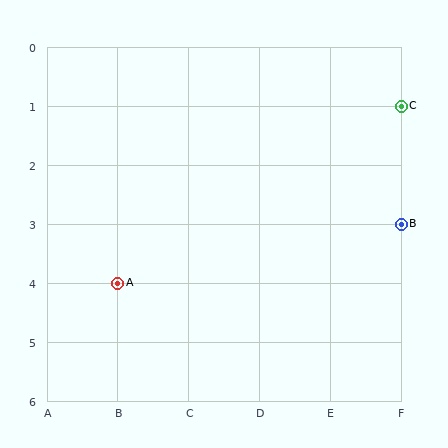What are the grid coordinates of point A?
Point A is at grid coordinates (B, 4).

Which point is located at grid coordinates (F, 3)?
Point B is at (F, 3).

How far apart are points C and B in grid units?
Points C and B are 2 rows apart.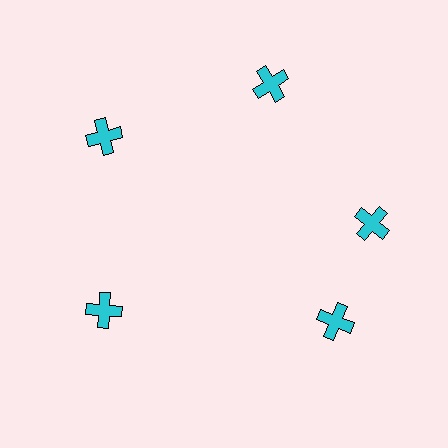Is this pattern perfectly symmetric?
No. The 5 cyan crosses are arranged in a ring, but one element near the 5 o'clock position is rotated out of alignment along the ring, breaking the 5-fold rotational symmetry.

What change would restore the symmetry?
The symmetry would be restored by rotating it back into even spacing with its neighbors so that all 5 crosses sit at equal angles and equal distance from the center.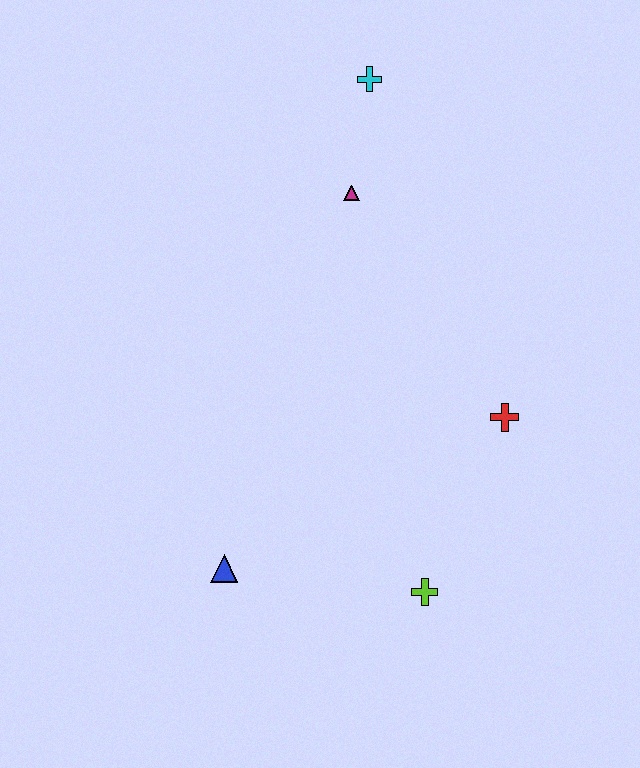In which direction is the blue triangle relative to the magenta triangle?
The blue triangle is below the magenta triangle.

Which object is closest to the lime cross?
The red cross is closest to the lime cross.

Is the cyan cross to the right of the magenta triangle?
Yes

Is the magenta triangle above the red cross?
Yes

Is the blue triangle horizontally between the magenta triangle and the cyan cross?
No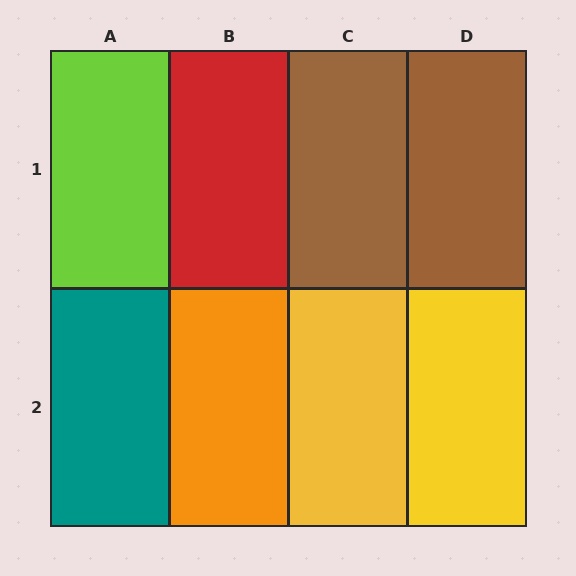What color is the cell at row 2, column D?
Yellow.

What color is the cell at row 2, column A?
Teal.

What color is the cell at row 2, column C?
Yellow.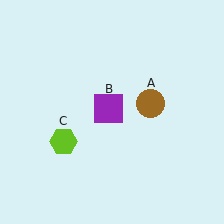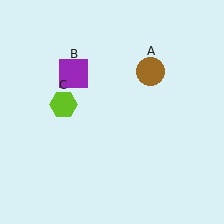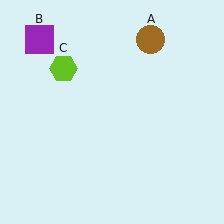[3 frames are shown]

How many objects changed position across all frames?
3 objects changed position: brown circle (object A), purple square (object B), lime hexagon (object C).